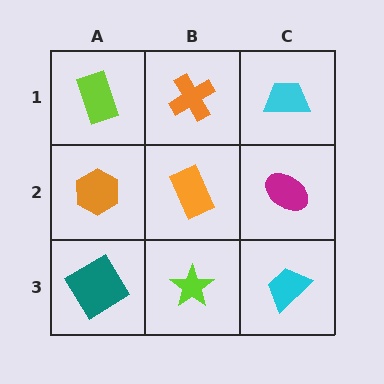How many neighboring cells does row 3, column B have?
3.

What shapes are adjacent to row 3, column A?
An orange hexagon (row 2, column A), a lime star (row 3, column B).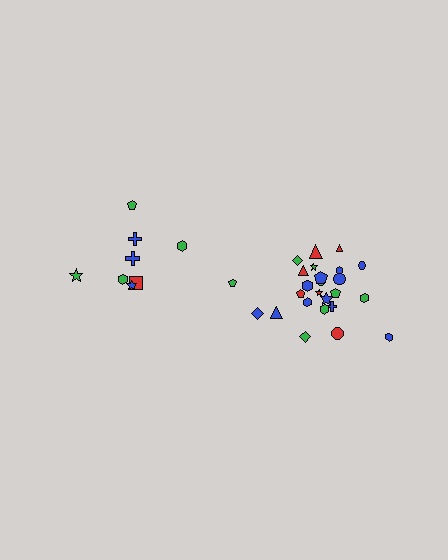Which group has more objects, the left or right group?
The right group.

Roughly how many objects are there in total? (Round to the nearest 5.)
Roughly 35 objects in total.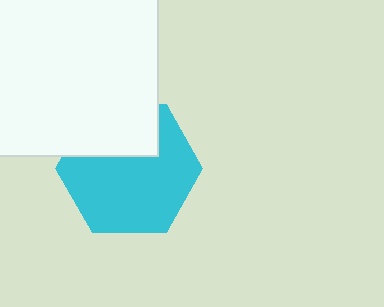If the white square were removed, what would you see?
You would see the complete cyan hexagon.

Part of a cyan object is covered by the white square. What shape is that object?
It is a hexagon.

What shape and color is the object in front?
The object in front is a white square.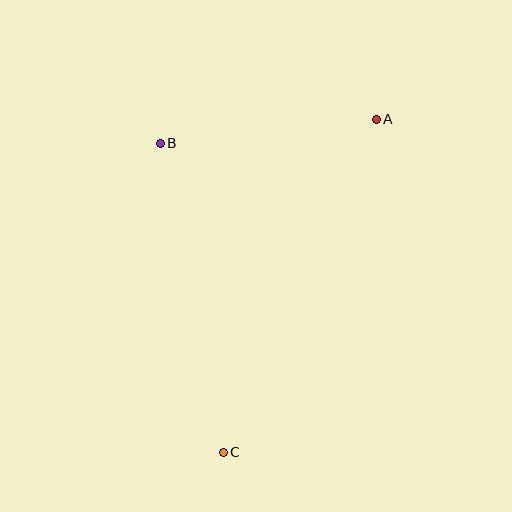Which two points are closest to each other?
Points A and B are closest to each other.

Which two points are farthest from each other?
Points A and C are farthest from each other.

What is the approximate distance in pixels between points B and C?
The distance between B and C is approximately 315 pixels.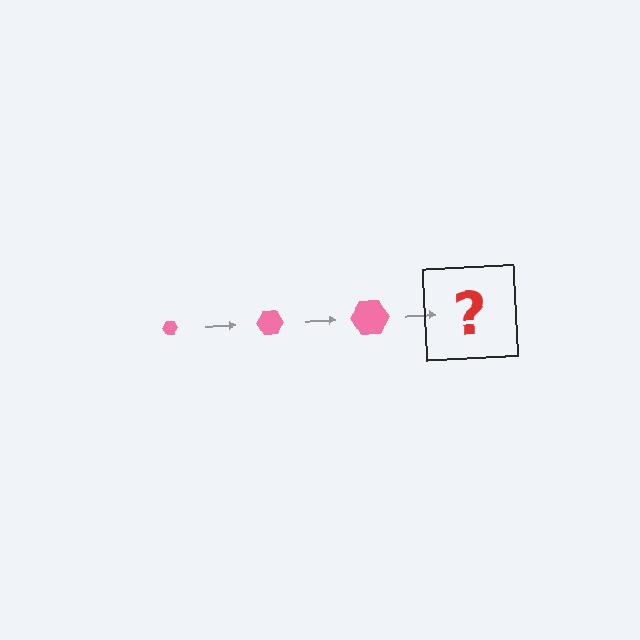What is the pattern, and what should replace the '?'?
The pattern is that the hexagon gets progressively larger each step. The '?' should be a pink hexagon, larger than the previous one.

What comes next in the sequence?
The next element should be a pink hexagon, larger than the previous one.